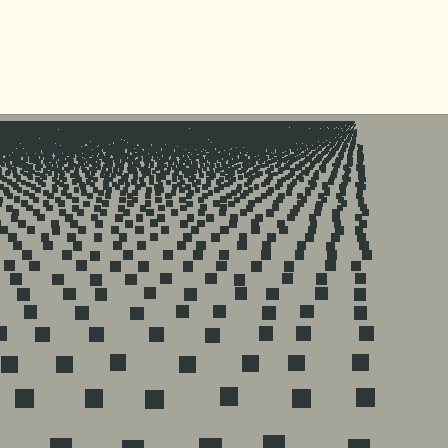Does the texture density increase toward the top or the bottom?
Density increases toward the top.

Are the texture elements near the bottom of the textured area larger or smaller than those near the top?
Larger. Near the bottom, elements are closer to the viewer and appear at a bigger on-screen size.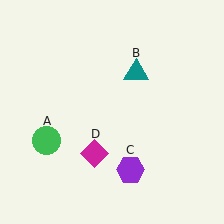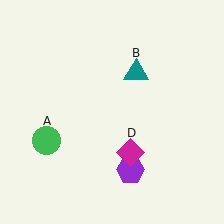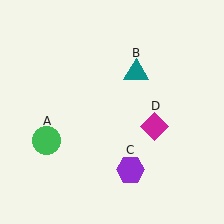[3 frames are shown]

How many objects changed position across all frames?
1 object changed position: magenta diamond (object D).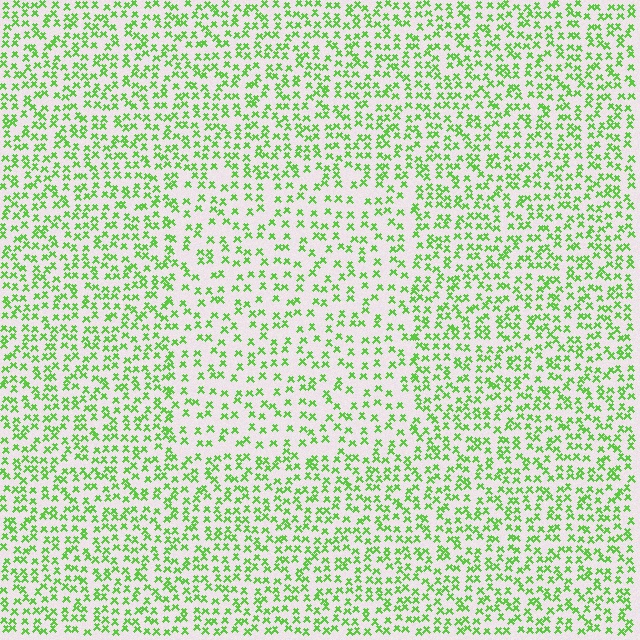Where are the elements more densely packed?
The elements are more densely packed outside the rectangle boundary.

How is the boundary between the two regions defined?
The boundary is defined by a change in element density (approximately 1.6x ratio). All elements are the same color, size, and shape.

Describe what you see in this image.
The image contains small lime elements arranged at two different densities. A rectangle-shaped region is visible where the elements are less densely packed than the surrounding area.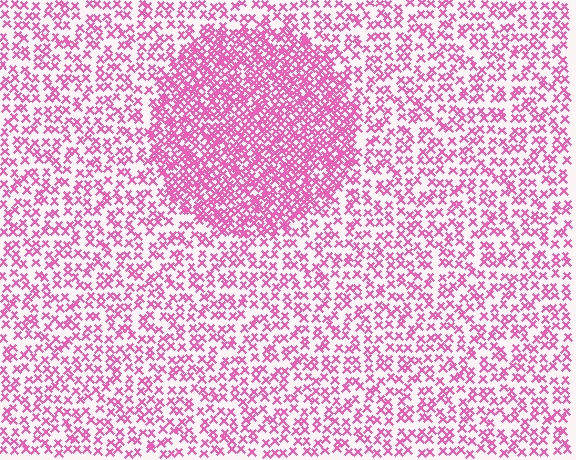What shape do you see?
I see a circle.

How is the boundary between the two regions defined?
The boundary is defined by a change in element density (approximately 2.1x ratio). All elements are the same color, size, and shape.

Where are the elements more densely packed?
The elements are more densely packed inside the circle boundary.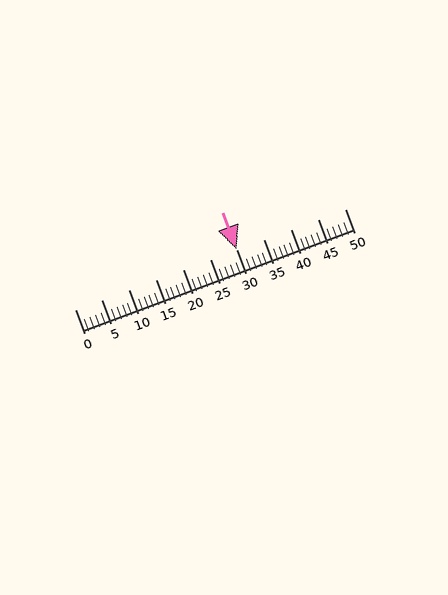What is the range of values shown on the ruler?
The ruler shows values from 0 to 50.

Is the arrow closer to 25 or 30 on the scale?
The arrow is closer to 30.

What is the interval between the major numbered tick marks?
The major tick marks are spaced 5 units apart.